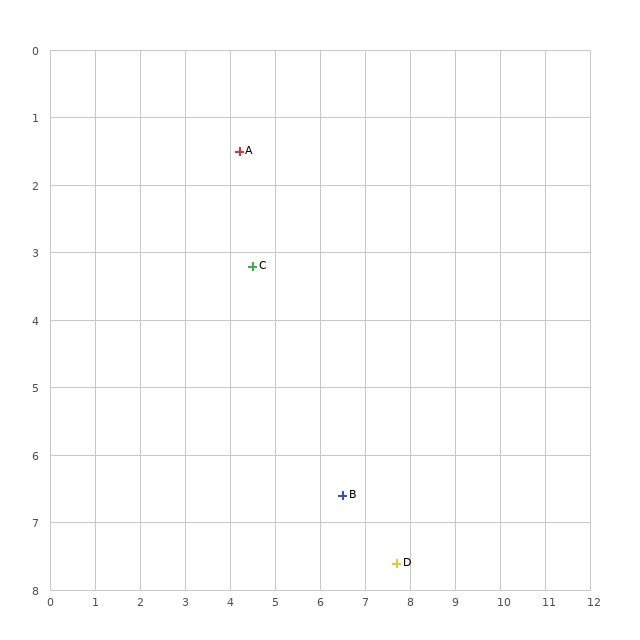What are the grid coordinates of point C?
Point C is at approximately (4.5, 3.2).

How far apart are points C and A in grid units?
Points C and A are about 1.7 grid units apart.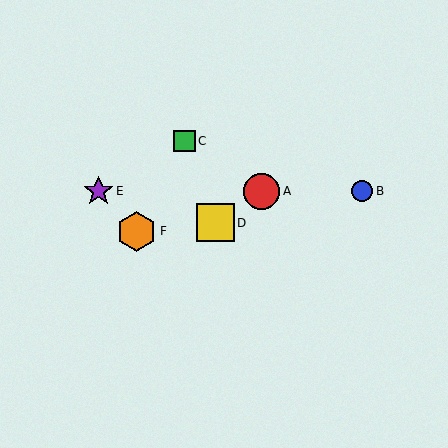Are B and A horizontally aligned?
Yes, both are at y≈191.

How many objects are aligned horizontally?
3 objects (A, B, E) are aligned horizontally.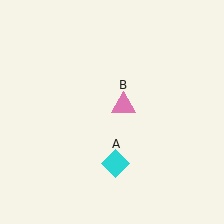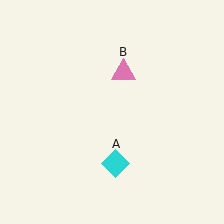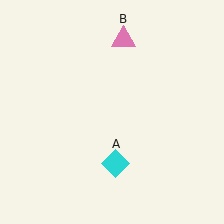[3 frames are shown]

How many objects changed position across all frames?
1 object changed position: pink triangle (object B).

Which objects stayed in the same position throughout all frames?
Cyan diamond (object A) remained stationary.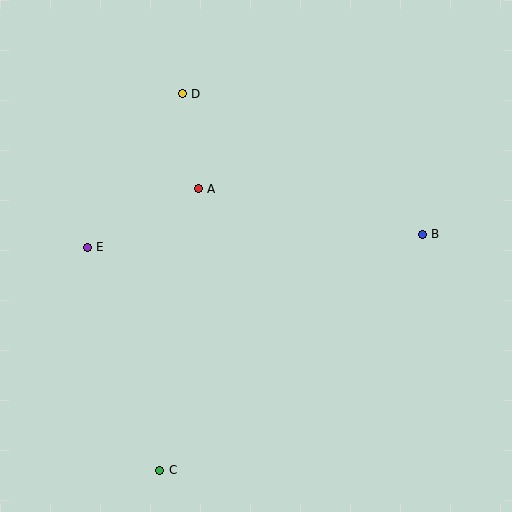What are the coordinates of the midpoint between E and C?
The midpoint between E and C is at (123, 359).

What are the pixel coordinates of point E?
Point E is at (87, 247).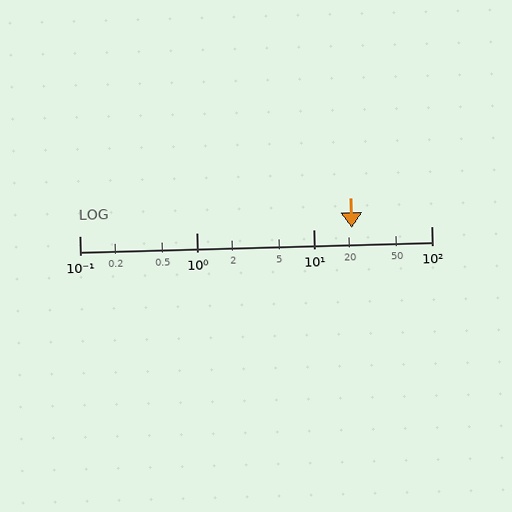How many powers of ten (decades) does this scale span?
The scale spans 3 decades, from 0.1 to 100.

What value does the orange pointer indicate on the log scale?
The pointer indicates approximately 21.